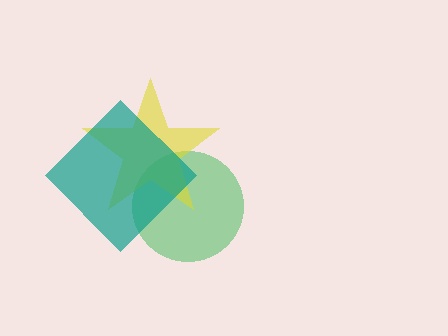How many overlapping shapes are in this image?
There are 3 overlapping shapes in the image.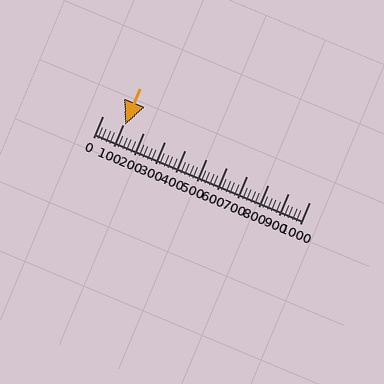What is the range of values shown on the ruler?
The ruler shows values from 0 to 1000.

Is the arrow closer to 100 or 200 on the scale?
The arrow is closer to 100.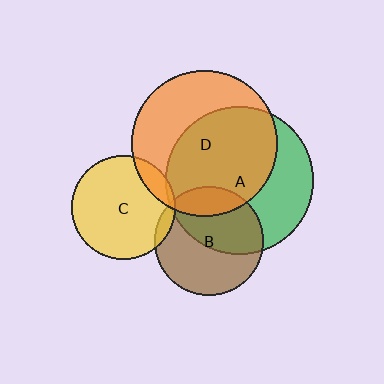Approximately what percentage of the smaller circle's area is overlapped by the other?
Approximately 5%.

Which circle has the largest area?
Circle A (green).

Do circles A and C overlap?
Yes.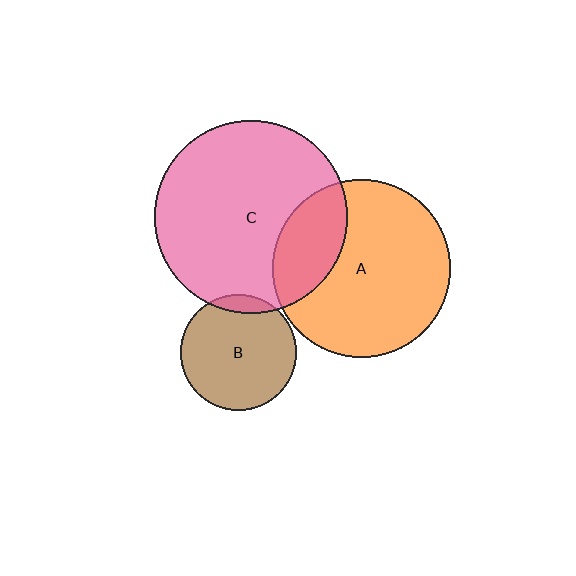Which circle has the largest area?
Circle C (pink).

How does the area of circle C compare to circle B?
Approximately 2.8 times.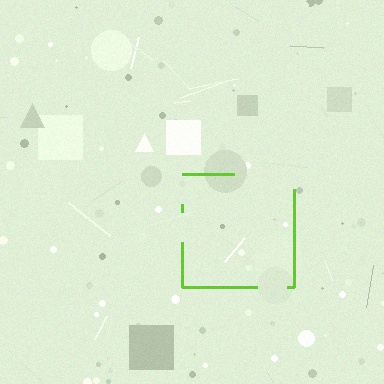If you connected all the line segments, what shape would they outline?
They would outline a square.